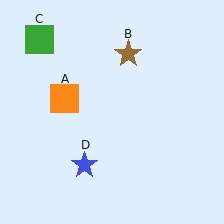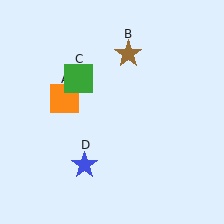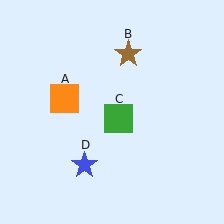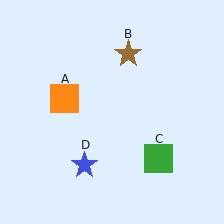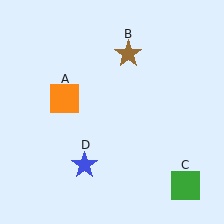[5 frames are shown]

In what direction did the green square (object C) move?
The green square (object C) moved down and to the right.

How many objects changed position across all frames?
1 object changed position: green square (object C).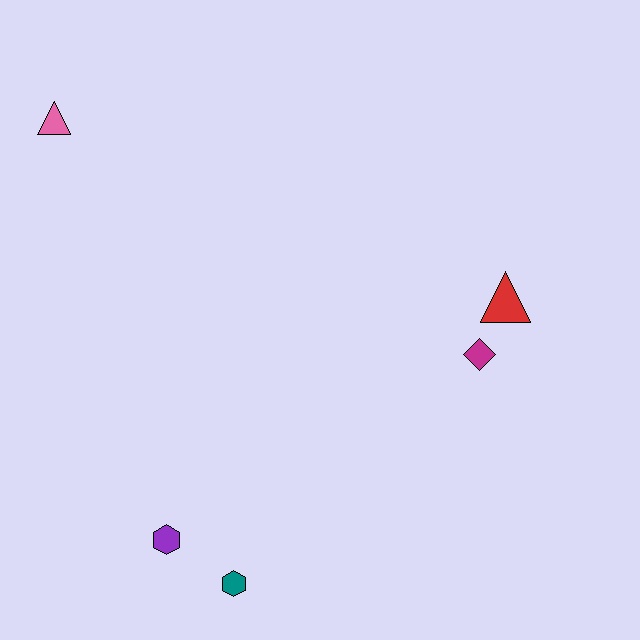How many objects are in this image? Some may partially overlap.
There are 5 objects.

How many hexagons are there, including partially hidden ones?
There are 2 hexagons.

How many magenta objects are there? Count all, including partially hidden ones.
There is 1 magenta object.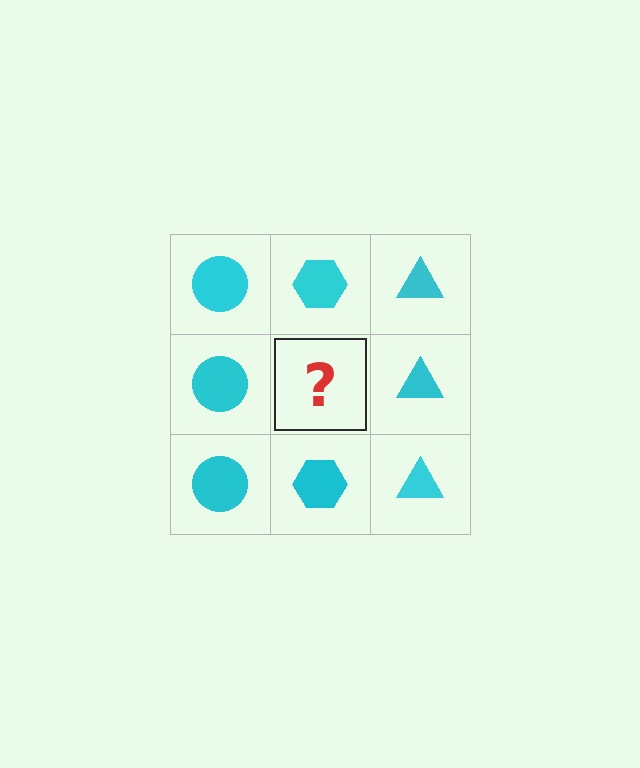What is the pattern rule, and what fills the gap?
The rule is that each column has a consistent shape. The gap should be filled with a cyan hexagon.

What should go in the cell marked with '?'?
The missing cell should contain a cyan hexagon.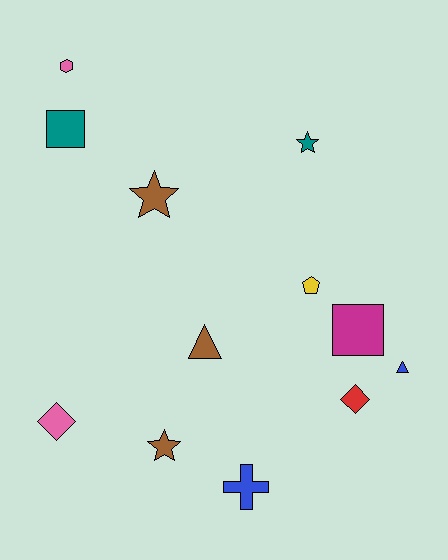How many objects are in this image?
There are 12 objects.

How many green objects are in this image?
There are no green objects.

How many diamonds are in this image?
There are 2 diamonds.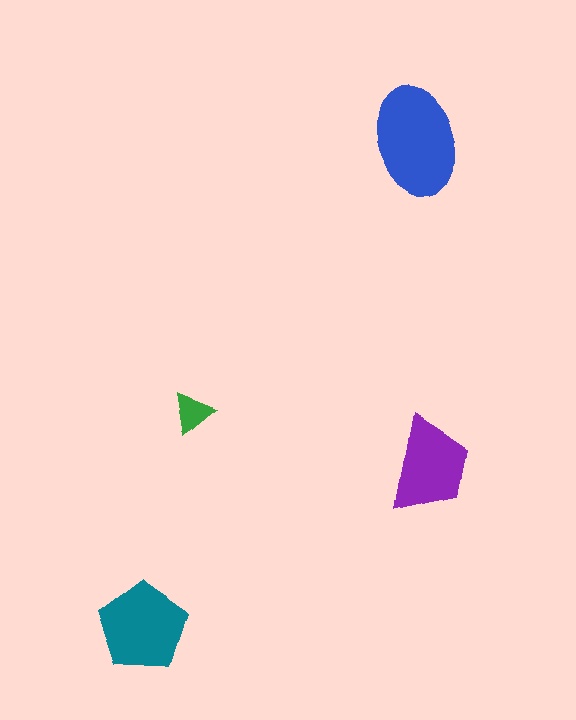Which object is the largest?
The blue ellipse.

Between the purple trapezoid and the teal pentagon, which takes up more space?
The teal pentagon.